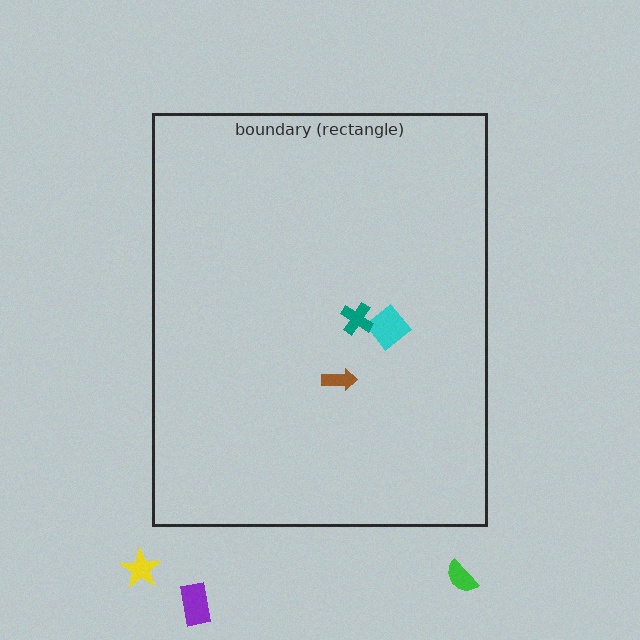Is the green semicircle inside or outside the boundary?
Outside.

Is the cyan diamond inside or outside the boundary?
Inside.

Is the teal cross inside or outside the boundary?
Inside.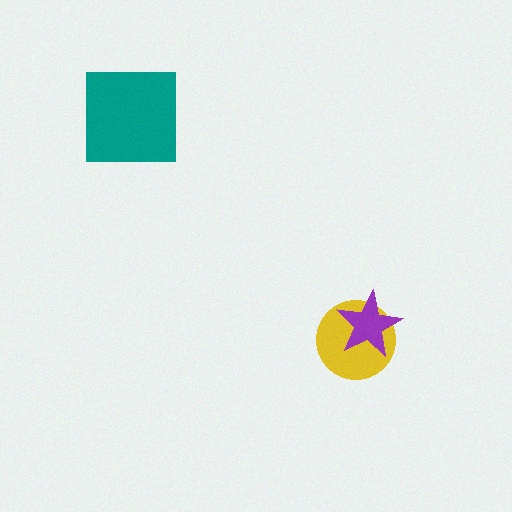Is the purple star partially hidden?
No, no other shape covers it.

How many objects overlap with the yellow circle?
1 object overlaps with the yellow circle.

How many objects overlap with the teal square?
0 objects overlap with the teal square.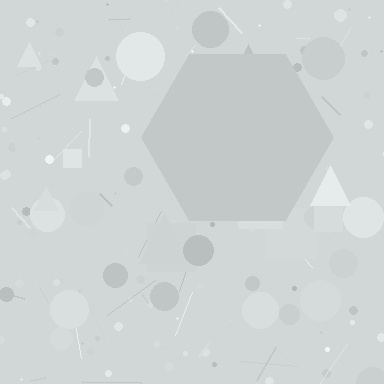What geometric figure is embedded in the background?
A hexagon is embedded in the background.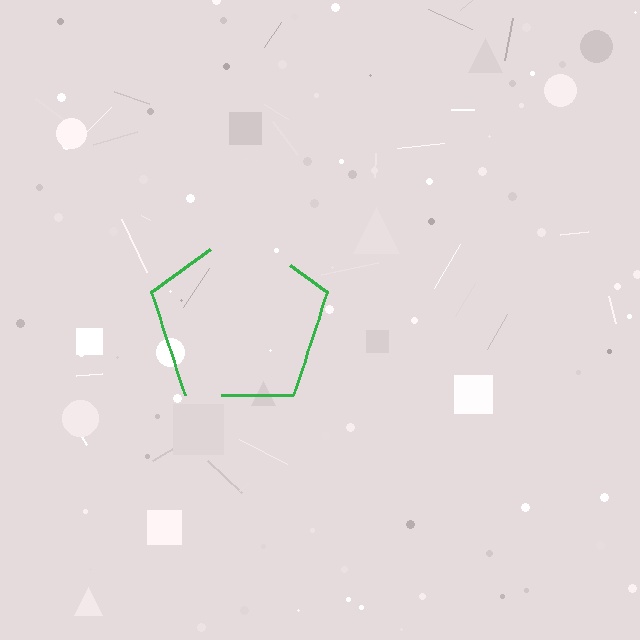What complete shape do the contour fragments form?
The contour fragments form a pentagon.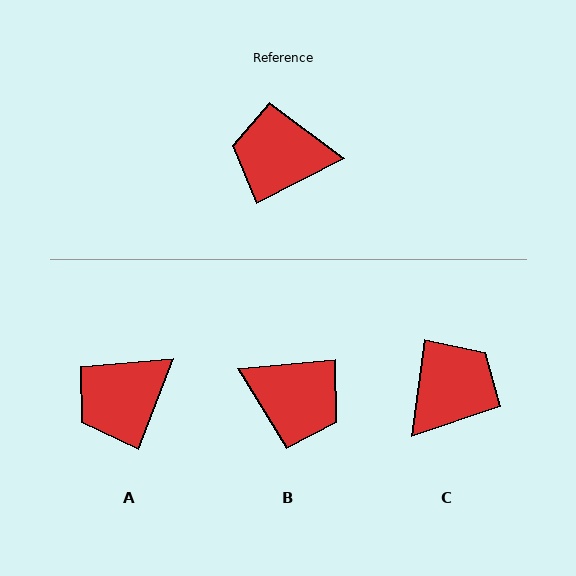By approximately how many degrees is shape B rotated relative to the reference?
Approximately 158 degrees counter-clockwise.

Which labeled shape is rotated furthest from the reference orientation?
B, about 158 degrees away.